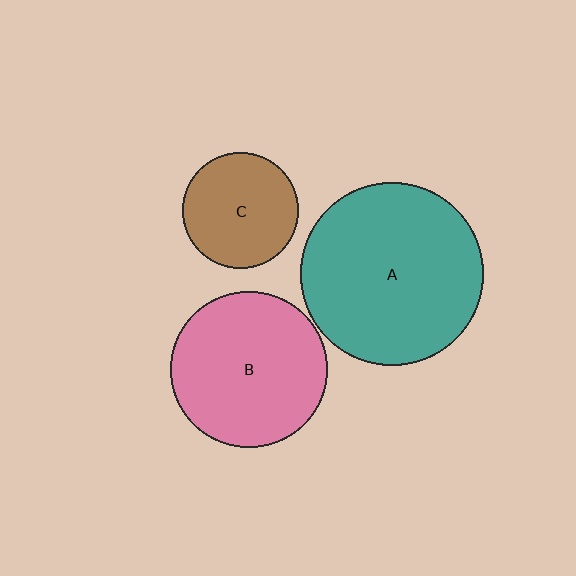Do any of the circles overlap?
No, none of the circles overlap.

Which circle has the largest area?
Circle A (teal).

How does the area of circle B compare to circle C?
Approximately 1.8 times.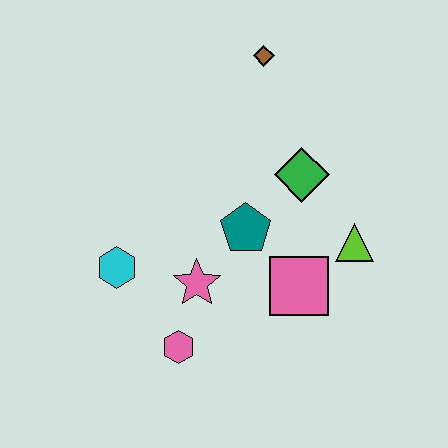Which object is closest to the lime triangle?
The pink square is closest to the lime triangle.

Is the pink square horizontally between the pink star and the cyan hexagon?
No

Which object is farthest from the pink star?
The brown diamond is farthest from the pink star.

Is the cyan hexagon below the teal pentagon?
Yes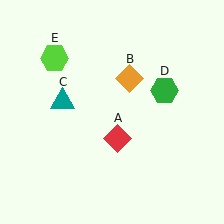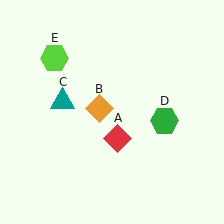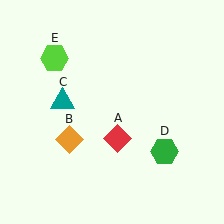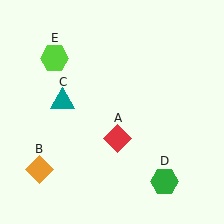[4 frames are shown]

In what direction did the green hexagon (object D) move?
The green hexagon (object D) moved down.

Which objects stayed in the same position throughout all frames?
Red diamond (object A) and teal triangle (object C) and lime hexagon (object E) remained stationary.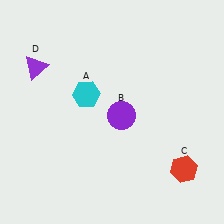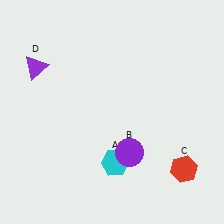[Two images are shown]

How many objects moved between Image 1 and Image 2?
2 objects moved between the two images.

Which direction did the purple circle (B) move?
The purple circle (B) moved down.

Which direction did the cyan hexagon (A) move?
The cyan hexagon (A) moved down.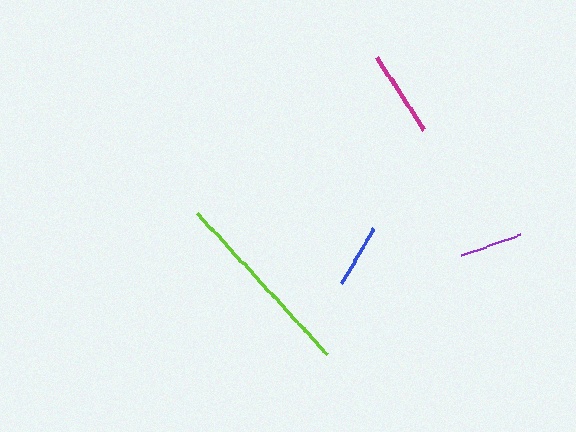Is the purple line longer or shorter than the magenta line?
The magenta line is longer than the purple line.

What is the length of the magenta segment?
The magenta segment is approximately 86 pixels long.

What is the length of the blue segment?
The blue segment is approximately 63 pixels long.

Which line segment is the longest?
The lime line is the longest at approximately 192 pixels.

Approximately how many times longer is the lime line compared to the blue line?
The lime line is approximately 3.0 times the length of the blue line.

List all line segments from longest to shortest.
From longest to shortest: lime, magenta, blue, purple.